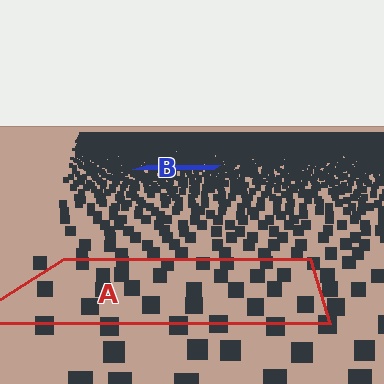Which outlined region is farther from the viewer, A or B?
Region B is farther from the viewer — the texture elements inside it appear smaller and more densely packed.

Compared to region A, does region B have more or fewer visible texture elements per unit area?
Region B has more texture elements per unit area — they are packed more densely because it is farther away.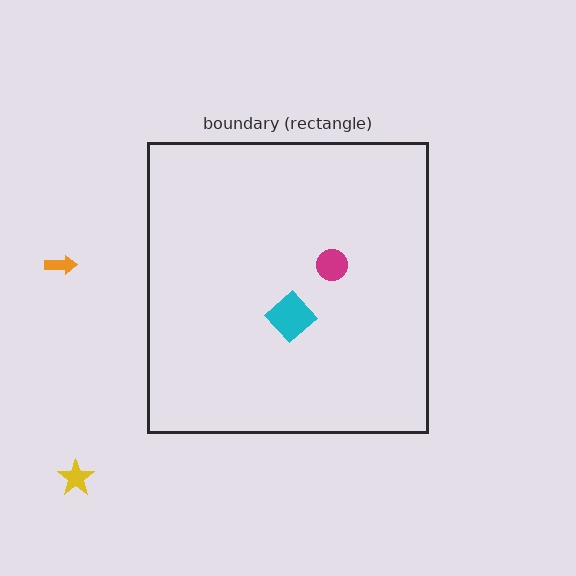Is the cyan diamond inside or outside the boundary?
Inside.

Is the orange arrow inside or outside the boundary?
Outside.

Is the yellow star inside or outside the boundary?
Outside.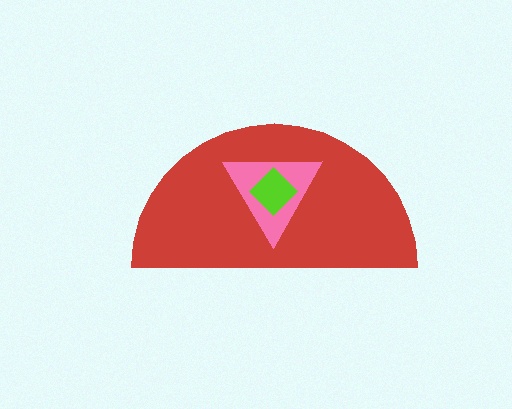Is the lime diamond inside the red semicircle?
Yes.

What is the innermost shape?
The lime diamond.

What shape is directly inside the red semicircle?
The pink triangle.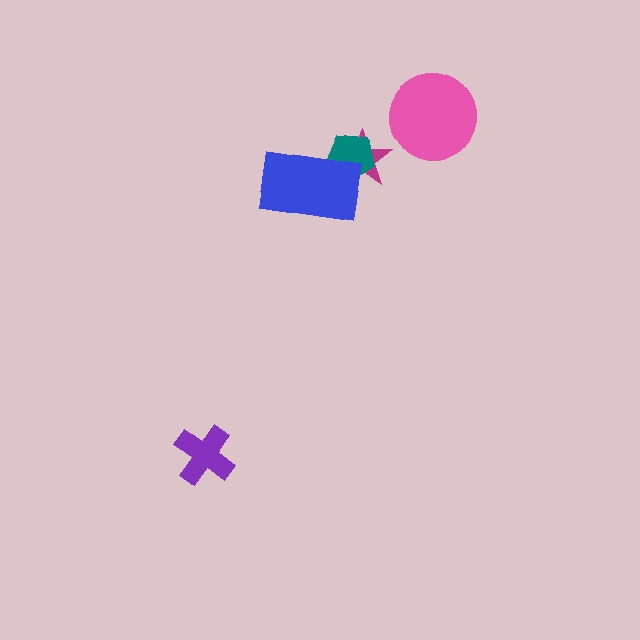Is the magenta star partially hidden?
Yes, it is partially covered by another shape.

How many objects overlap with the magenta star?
2 objects overlap with the magenta star.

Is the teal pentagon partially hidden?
Yes, it is partially covered by another shape.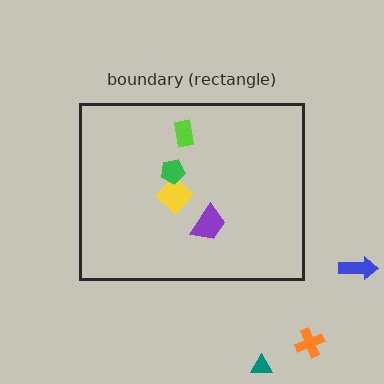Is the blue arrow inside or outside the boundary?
Outside.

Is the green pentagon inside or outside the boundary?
Inside.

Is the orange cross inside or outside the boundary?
Outside.